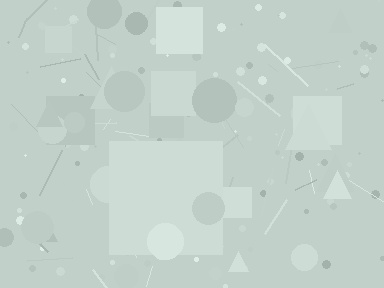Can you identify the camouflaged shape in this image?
The camouflaged shape is a square.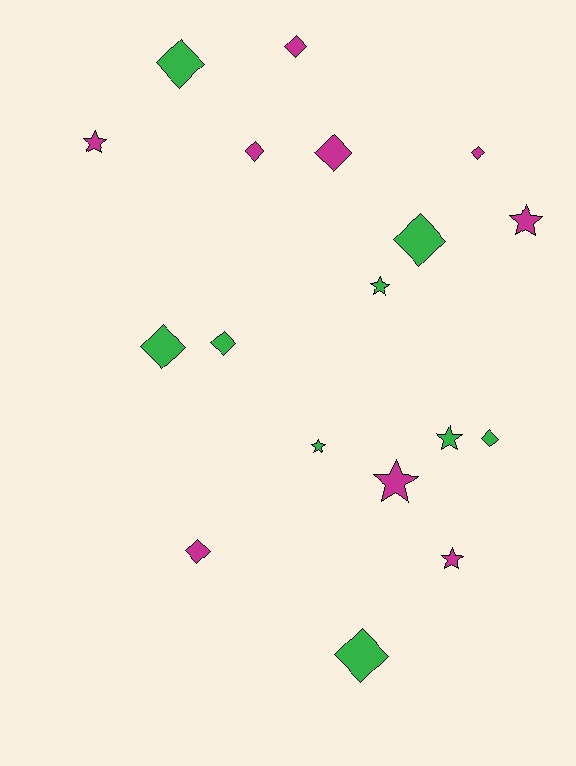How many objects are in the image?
There are 18 objects.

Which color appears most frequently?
Magenta, with 9 objects.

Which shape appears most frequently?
Diamond, with 11 objects.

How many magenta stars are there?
There are 4 magenta stars.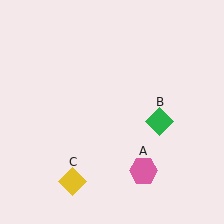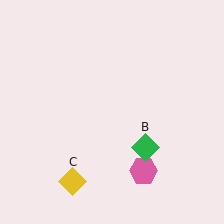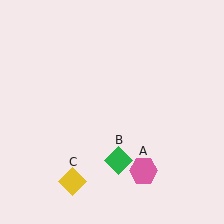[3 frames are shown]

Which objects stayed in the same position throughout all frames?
Pink hexagon (object A) and yellow diamond (object C) remained stationary.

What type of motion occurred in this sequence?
The green diamond (object B) rotated clockwise around the center of the scene.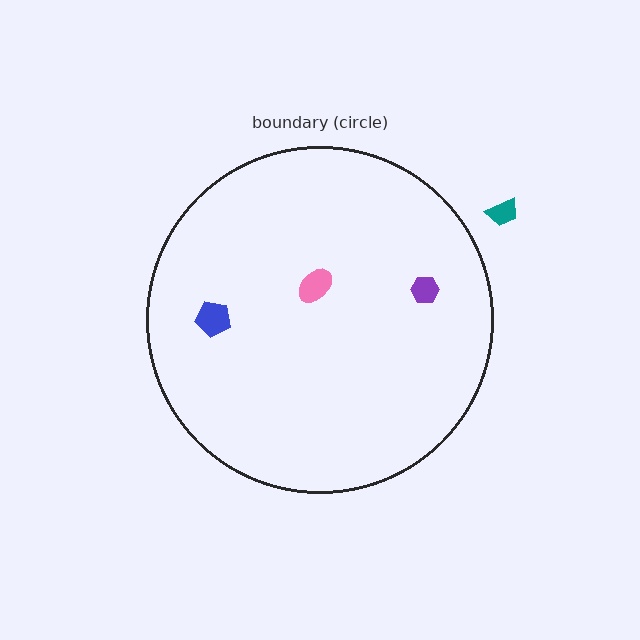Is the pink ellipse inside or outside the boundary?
Inside.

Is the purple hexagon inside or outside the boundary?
Inside.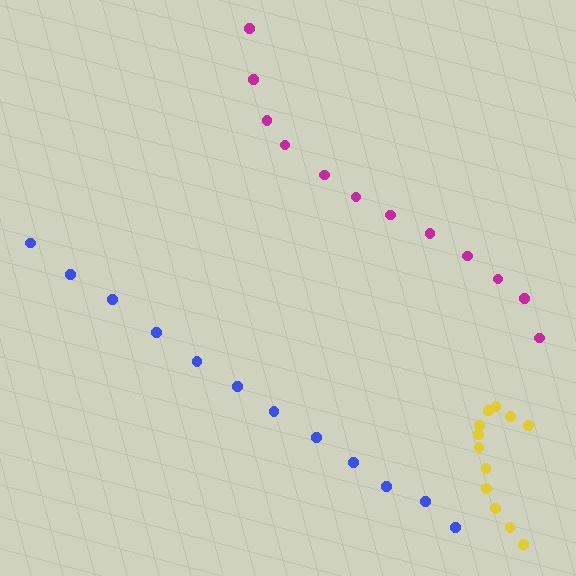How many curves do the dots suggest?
There are 3 distinct paths.